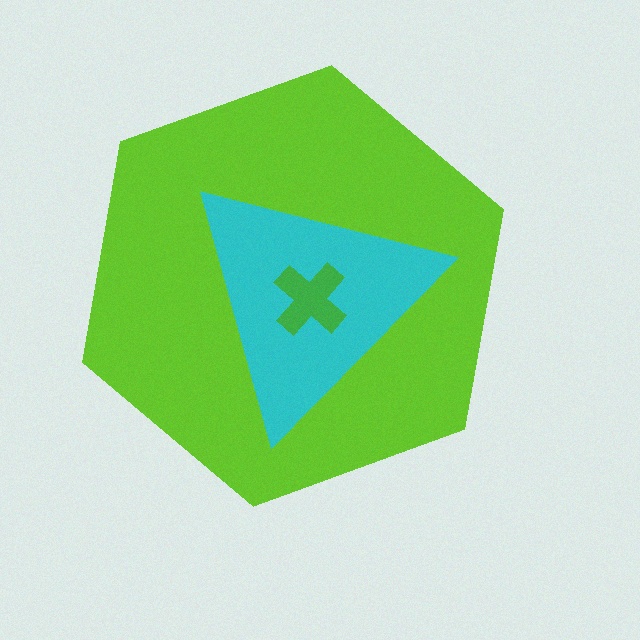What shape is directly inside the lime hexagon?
The cyan triangle.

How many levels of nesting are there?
3.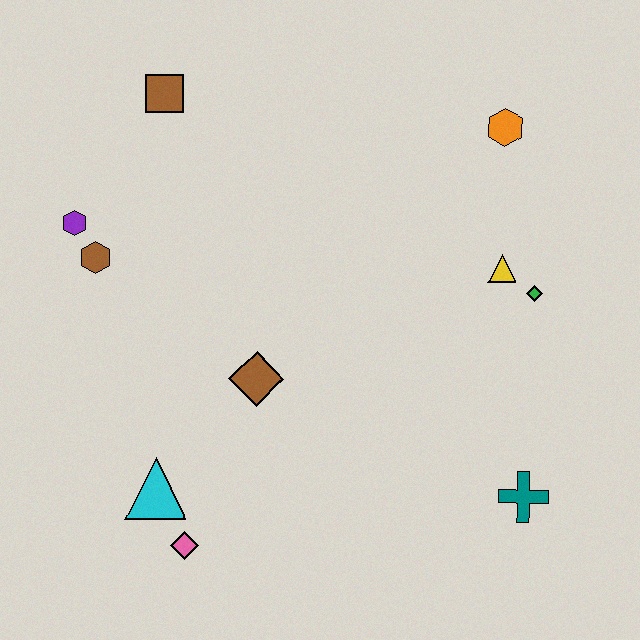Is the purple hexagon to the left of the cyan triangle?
Yes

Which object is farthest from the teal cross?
The brown square is farthest from the teal cross.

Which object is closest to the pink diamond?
The cyan triangle is closest to the pink diamond.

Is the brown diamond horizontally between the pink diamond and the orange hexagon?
Yes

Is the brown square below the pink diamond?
No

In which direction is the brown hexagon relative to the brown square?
The brown hexagon is below the brown square.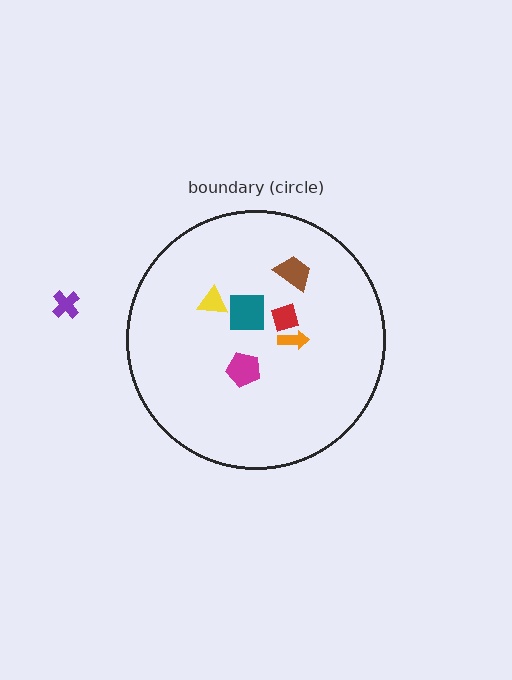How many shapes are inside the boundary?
6 inside, 1 outside.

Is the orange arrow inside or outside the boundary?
Inside.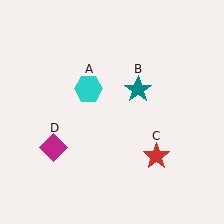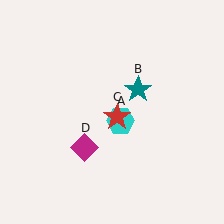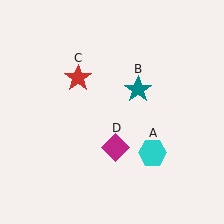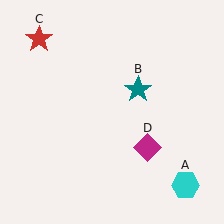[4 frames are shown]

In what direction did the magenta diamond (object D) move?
The magenta diamond (object D) moved right.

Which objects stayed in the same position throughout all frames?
Teal star (object B) remained stationary.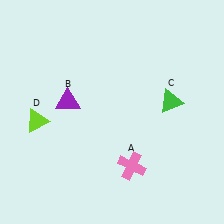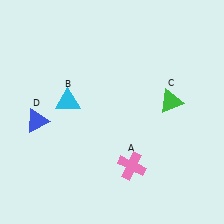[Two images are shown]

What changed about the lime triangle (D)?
In Image 1, D is lime. In Image 2, it changed to blue.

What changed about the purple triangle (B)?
In Image 1, B is purple. In Image 2, it changed to cyan.